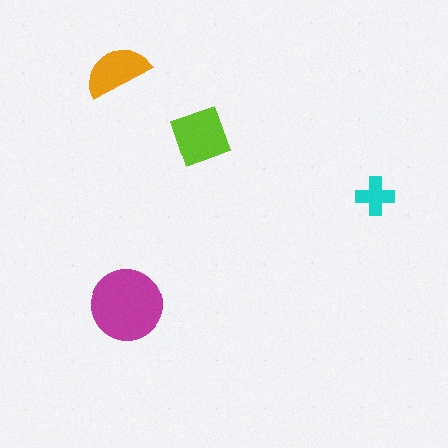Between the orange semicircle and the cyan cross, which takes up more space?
The orange semicircle.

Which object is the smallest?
The cyan cross.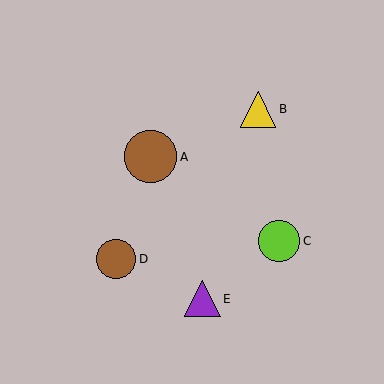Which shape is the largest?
The brown circle (labeled A) is the largest.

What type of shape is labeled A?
Shape A is a brown circle.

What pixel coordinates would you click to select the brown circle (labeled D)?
Click at (116, 259) to select the brown circle D.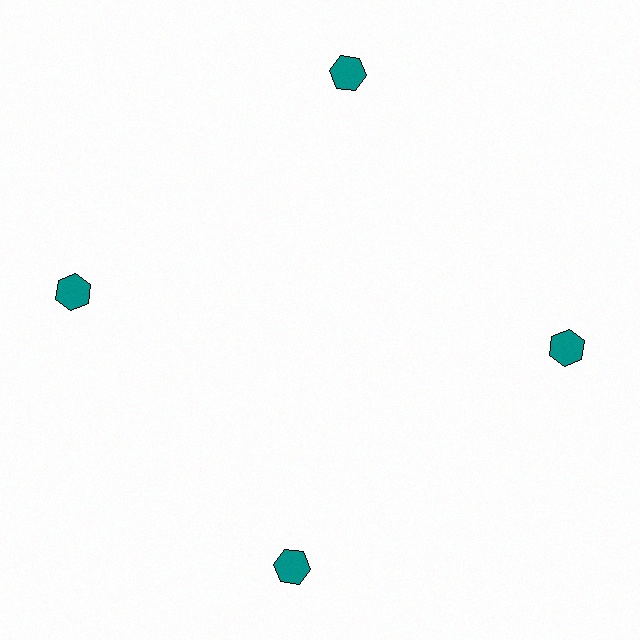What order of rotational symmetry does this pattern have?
This pattern has 4-fold rotational symmetry.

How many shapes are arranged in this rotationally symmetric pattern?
There are 4 shapes, arranged in 4 groups of 1.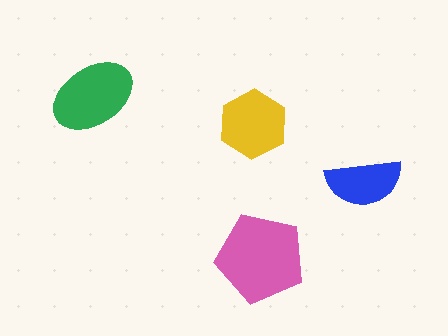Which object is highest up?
The green ellipse is topmost.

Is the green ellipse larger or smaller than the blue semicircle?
Larger.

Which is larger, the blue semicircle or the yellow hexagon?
The yellow hexagon.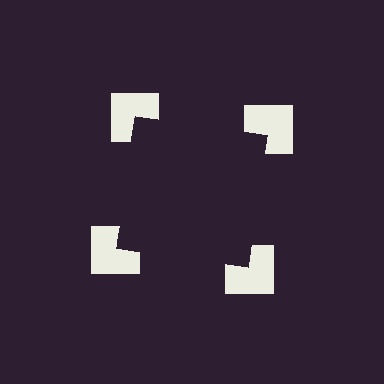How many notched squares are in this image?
There are 4 — one at each vertex of the illusory square.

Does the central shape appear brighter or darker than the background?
It typically appears slightly darker than the background, even though no actual brightness change is drawn.